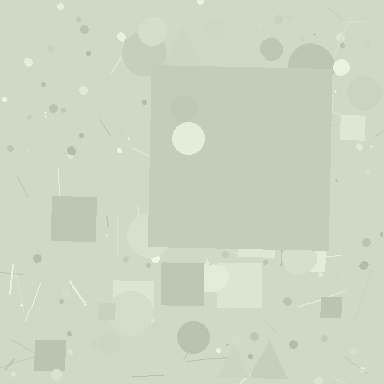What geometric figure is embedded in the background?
A square is embedded in the background.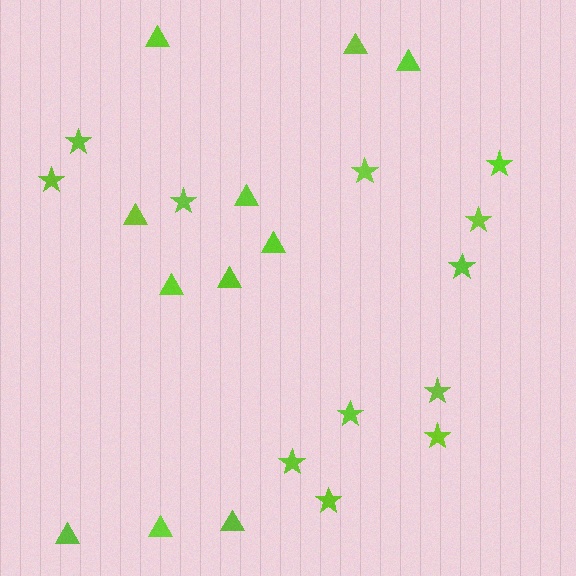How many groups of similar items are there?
There are 2 groups: one group of triangles (11) and one group of stars (12).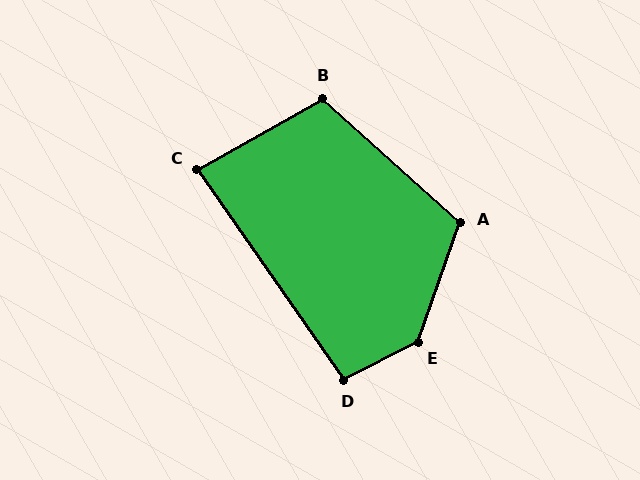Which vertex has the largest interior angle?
E, at approximately 136 degrees.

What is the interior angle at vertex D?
Approximately 98 degrees (obtuse).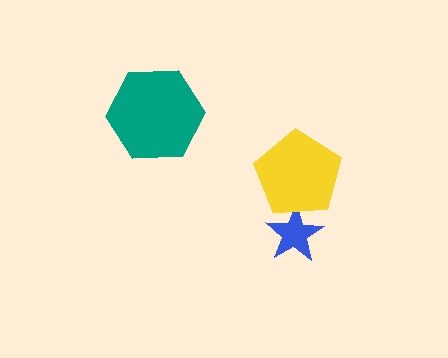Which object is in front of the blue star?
The yellow pentagon is in front of the blue star.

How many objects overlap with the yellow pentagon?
1 object overlaps with the yellow pentagon.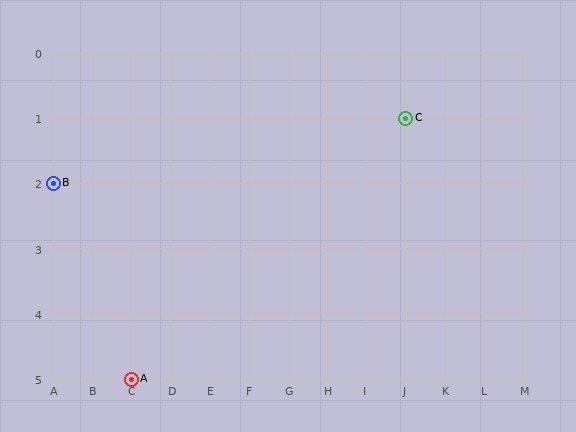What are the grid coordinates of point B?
Point B is at grid coordinates (A, 2).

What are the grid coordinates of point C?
Point C is at grid coordinates (J, 1).